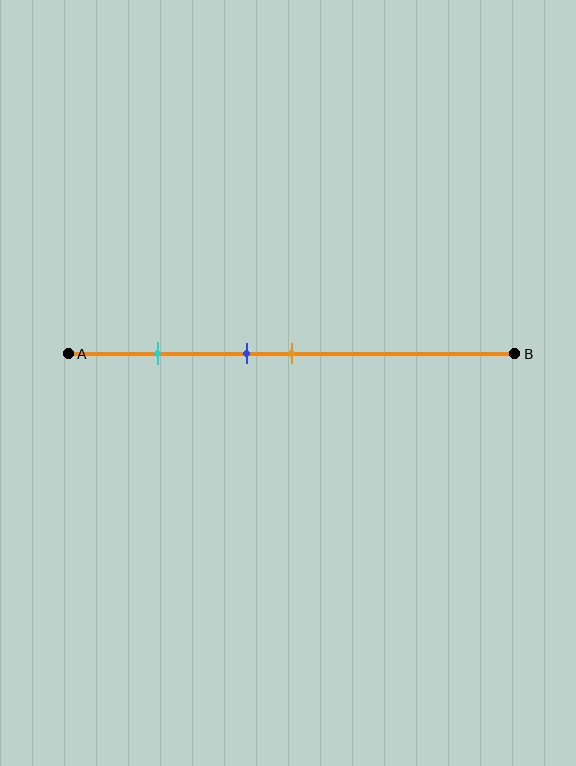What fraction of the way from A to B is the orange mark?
The orange mark is approximately 50% (0.5) of the way from A to B.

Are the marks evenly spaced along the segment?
No, the marks are not evenly spaced.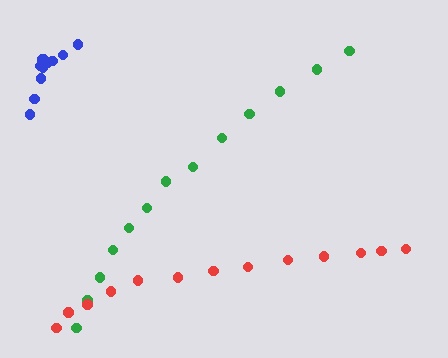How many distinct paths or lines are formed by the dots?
There are 3 distinct paths.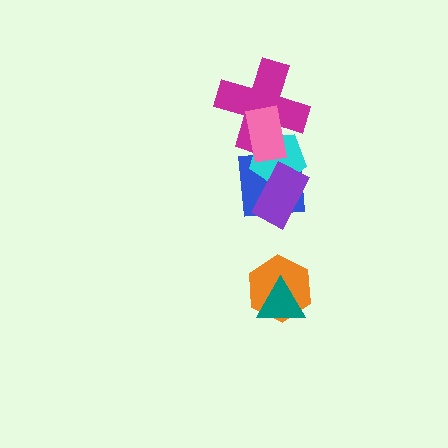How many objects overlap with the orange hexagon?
1 object overlaps with the orange hexagon.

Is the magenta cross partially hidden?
Yes, it is partially covered by another shape.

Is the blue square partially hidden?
Yes, it is partially covered by another shape.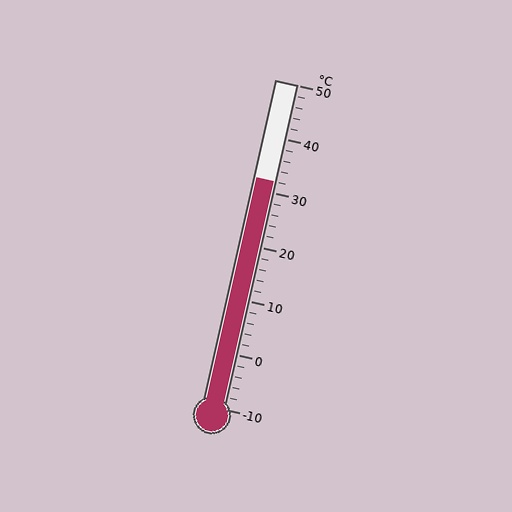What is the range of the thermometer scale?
The thermometer scale ranges from -10°C to 50°C.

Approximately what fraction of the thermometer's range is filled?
The thermometer is filled to approximately 70% of its range.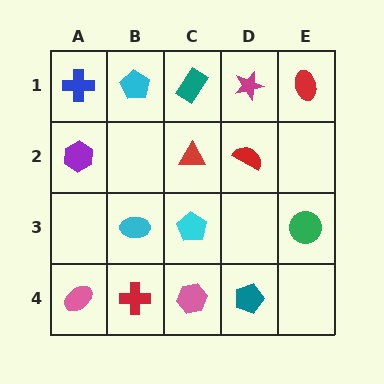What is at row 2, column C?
A red triangle.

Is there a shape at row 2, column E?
No, that cell is empty.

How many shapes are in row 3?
3 shapes.